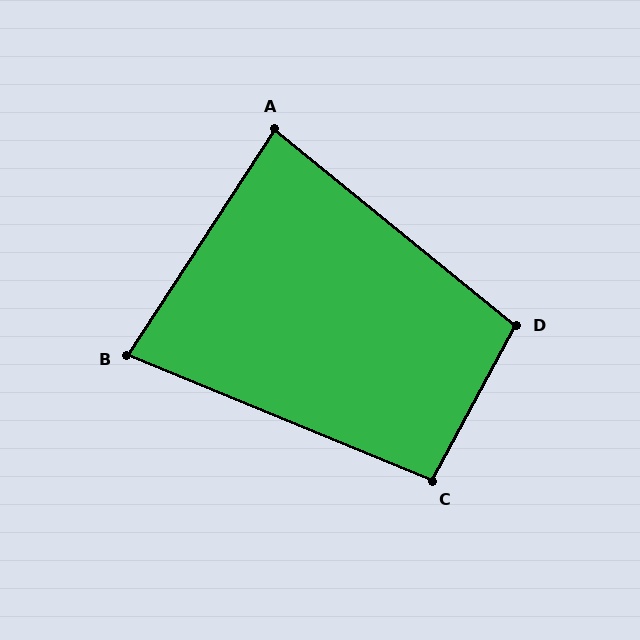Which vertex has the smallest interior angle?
B, at approximately 79 degrees.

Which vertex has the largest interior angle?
D, at approximately 101 degrees.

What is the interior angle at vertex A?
Approximately 84 degrees (acute).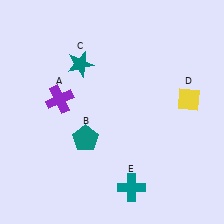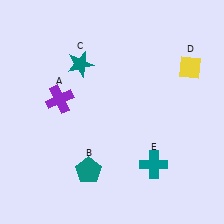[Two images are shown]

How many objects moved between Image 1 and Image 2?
3 objects moved between the two images.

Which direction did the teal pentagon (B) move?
The teal pentagon (B) moved down.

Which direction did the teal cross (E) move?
The teal cross (E) moved up.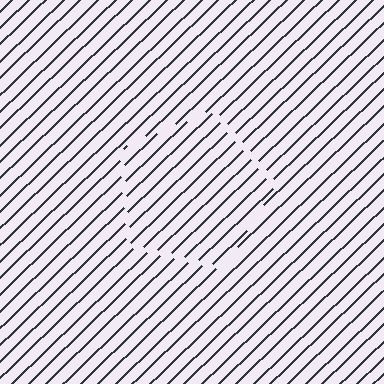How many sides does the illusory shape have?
5 sides — the line-ends trace a pentagon.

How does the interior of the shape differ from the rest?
The interior of the shape contains the same grating, shifted by half a period — the contour is defined by the phase discontinuity where line-ends from the inner and outer gratings abut.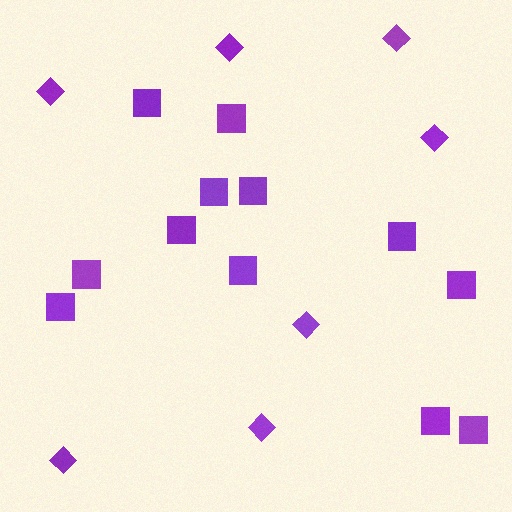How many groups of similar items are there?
There are 2 groups: one group of diamonds (7) and one group of squares (12).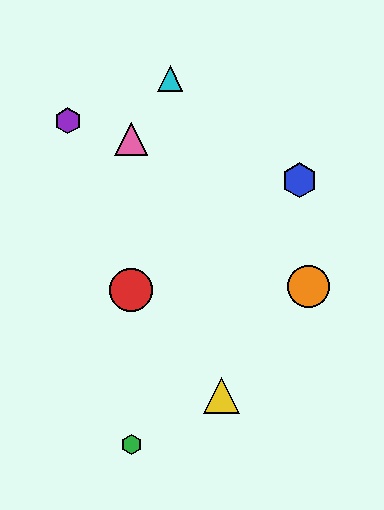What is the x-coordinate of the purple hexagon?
The purple hexagon is at x≈68.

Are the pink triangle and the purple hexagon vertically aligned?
No, the pink triangle is at x≈131 and the purple hexagon is at x≈68.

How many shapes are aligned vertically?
3 shapes (the red circle, the green hexagon, the pink triangle) are aligned vertically.